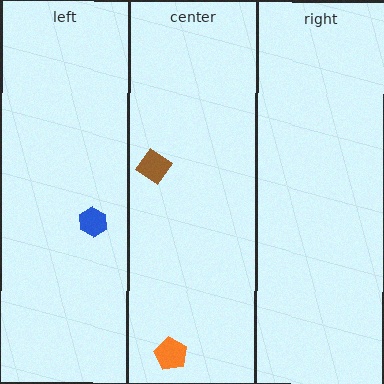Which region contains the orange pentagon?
The center region.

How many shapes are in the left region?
1.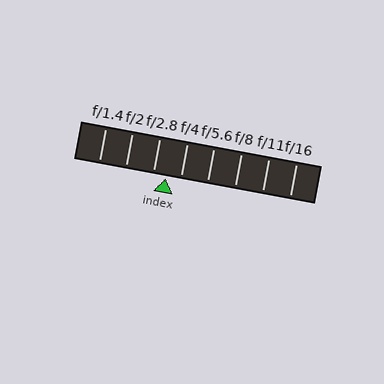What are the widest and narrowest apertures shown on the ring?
The widest aperture shown is f/1.4 and the narrowest is f/16.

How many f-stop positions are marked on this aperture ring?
There are 8 f-stop positions marked.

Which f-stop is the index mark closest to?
The index mark is closest to f/2.8.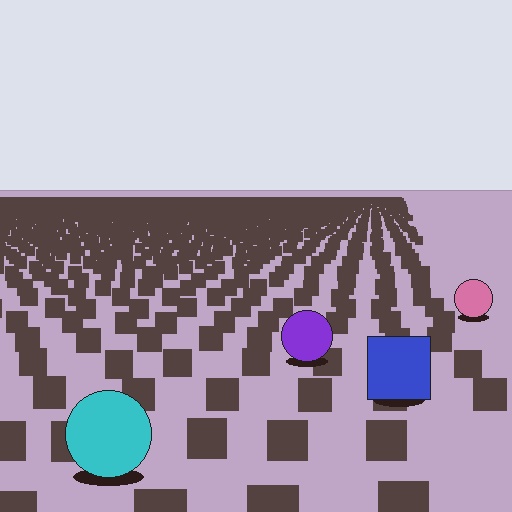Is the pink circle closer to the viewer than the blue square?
No. The blue square is closer — you can tell from the texture gradient: the ground texture is coarser near it.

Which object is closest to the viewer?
The cyan circle is closest. The texture marks near it are larger and more spread out.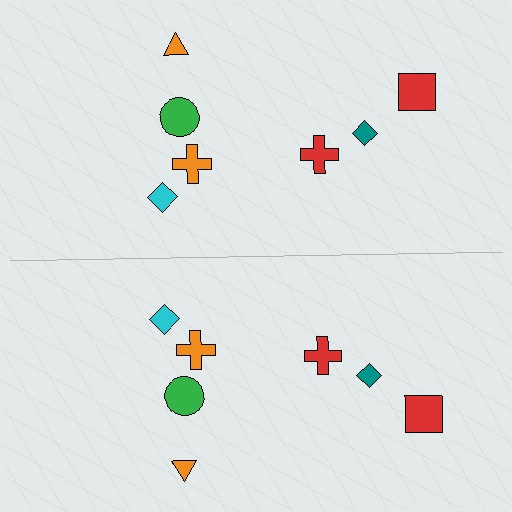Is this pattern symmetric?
Yes, this pattern has bilateral (reflection) symmetry.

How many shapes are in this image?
There are 14 shapes in this image.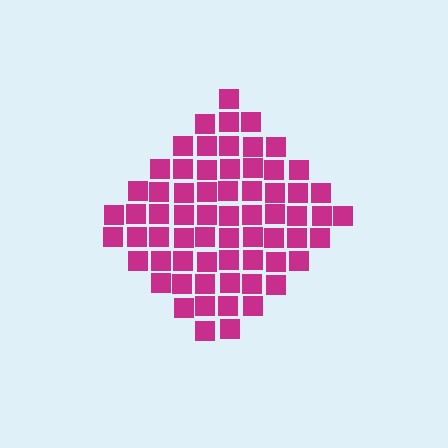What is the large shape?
The large shape is a diamond.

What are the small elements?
The small elements are squares.